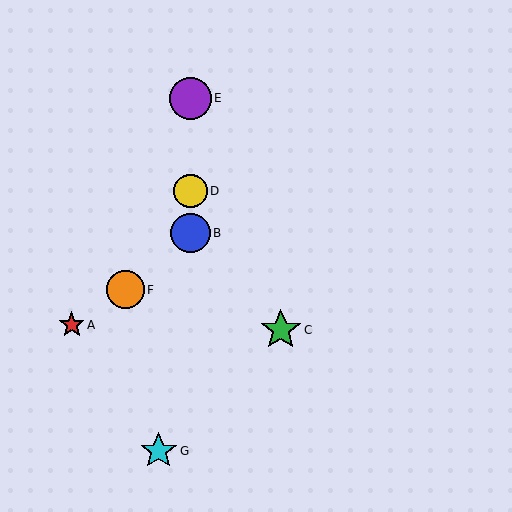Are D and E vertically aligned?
Yes, both are at x≈190.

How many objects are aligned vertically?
3 objects (B, D, E) are aligned vertically.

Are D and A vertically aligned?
No, D is at x≈190 and A is at x≈72.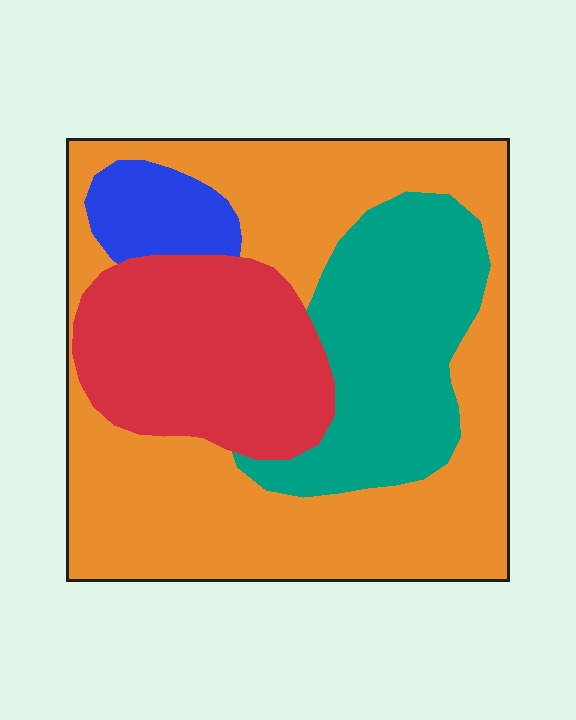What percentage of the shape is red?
Red covers 22% of the shape.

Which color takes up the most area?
Orange, at roughly 50%.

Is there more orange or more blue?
Orange.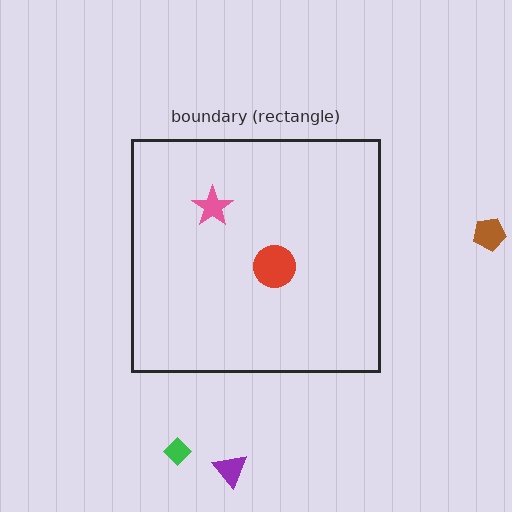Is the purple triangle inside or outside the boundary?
Outside.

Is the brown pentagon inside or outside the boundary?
Outside.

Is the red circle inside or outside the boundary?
Inside.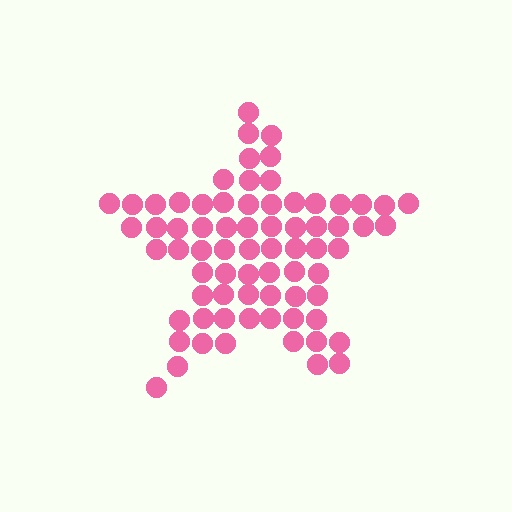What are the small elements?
The small elements are circles.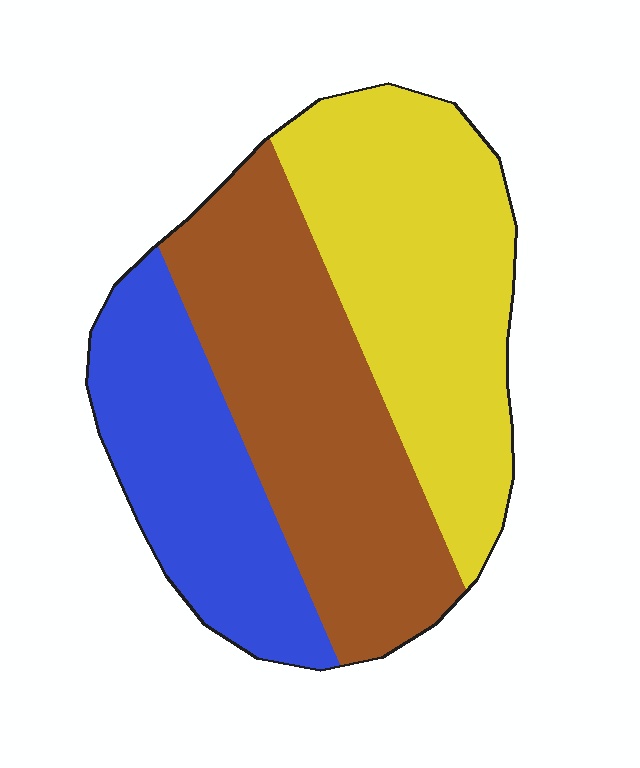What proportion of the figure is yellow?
Yellow covers 37% of the figure.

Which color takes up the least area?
Blue, at roughly 25%.